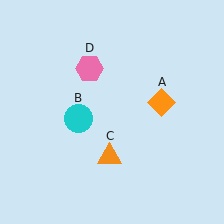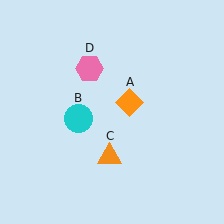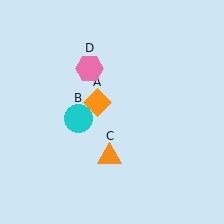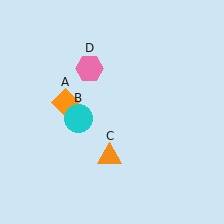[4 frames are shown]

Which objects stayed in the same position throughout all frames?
Cyan circle (object B) and orange triangle (object C) and pink hexagon (object D) remained stationary.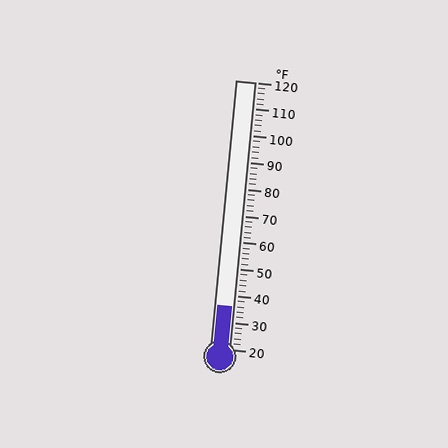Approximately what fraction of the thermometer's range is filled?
The thermometer is filled to approximately 15% of its range.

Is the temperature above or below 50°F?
The temperature is below 50°F.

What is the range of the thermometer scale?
The thermometer scale ranges from 20°F to 120°F.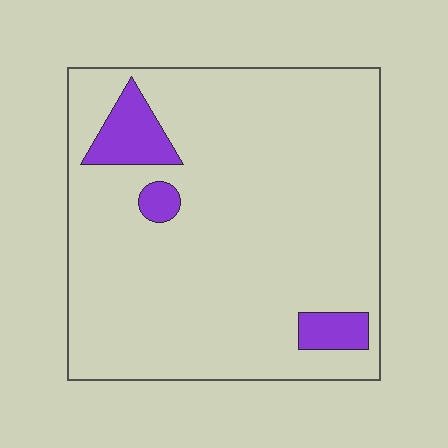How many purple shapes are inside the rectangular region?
3.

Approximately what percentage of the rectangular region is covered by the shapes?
Approximately 10%.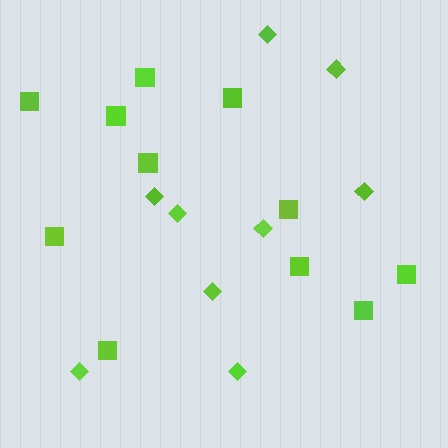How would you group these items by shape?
There are 2 groups: one group of diamonds (9) and one group of squares (11).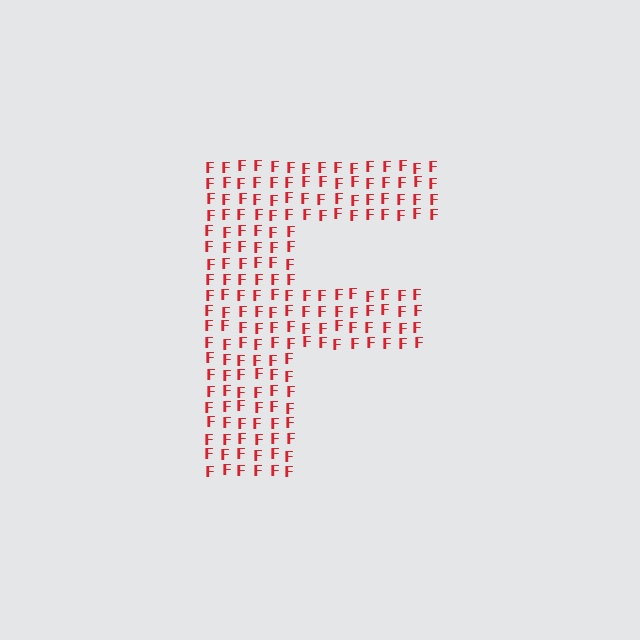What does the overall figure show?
The overall figure shows the letter F.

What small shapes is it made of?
It is made of small letter F's.